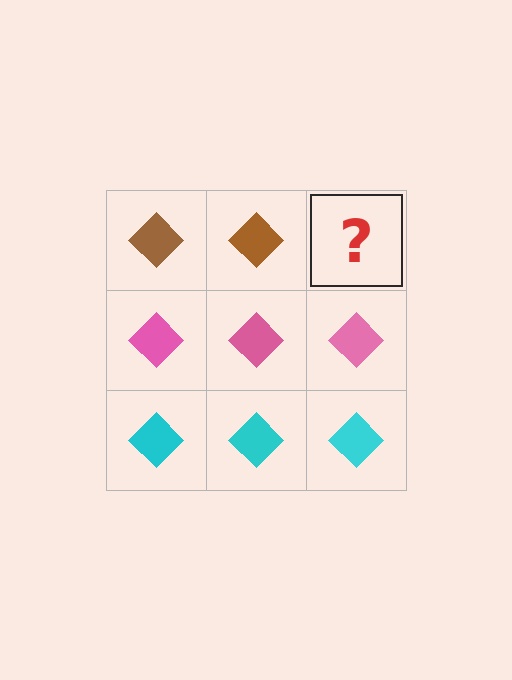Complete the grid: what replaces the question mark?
The question mark should be replaced with a brown diamond.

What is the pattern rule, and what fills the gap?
The rule is that each row has a consistent color. The gap should be filled with a brown diamond.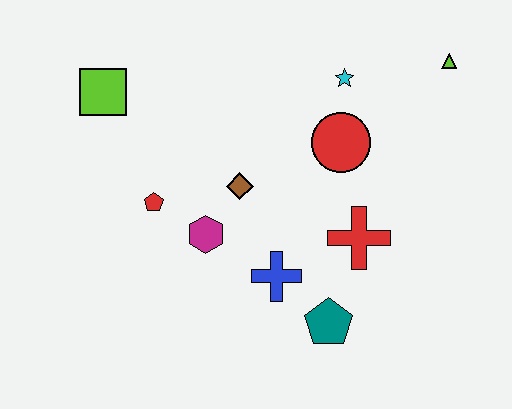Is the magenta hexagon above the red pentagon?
No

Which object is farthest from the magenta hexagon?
The lime triangle is farthest from the magenta hexagon.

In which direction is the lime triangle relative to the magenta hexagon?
The lime triangle is to the right of the magenta hexagon.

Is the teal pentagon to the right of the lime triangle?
No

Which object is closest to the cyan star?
The red circle is closest to the cyan star.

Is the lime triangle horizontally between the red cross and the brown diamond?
No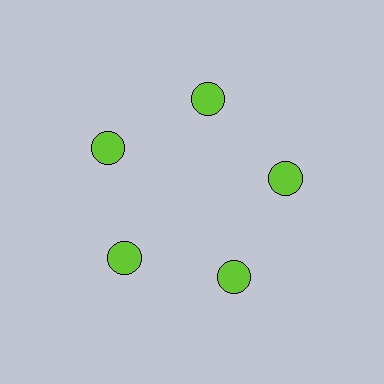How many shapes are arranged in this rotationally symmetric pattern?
There are 5 shapes, arranged in 5 groups of 1.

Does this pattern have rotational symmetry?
Yes, this pattern has 5-fold rotational symmetry. It looks the same after rotating 72 degrees around the center.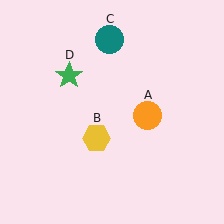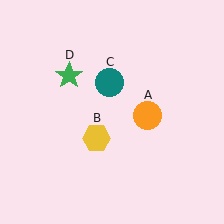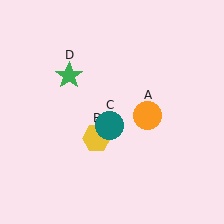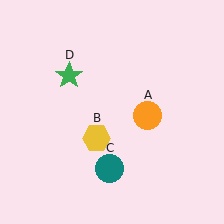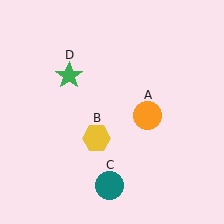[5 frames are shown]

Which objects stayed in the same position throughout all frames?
Orange circle (object A) and yellow hexagon (object B) and green star (object D) remained stationary.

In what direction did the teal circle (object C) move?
The teal circle (object C) moved down.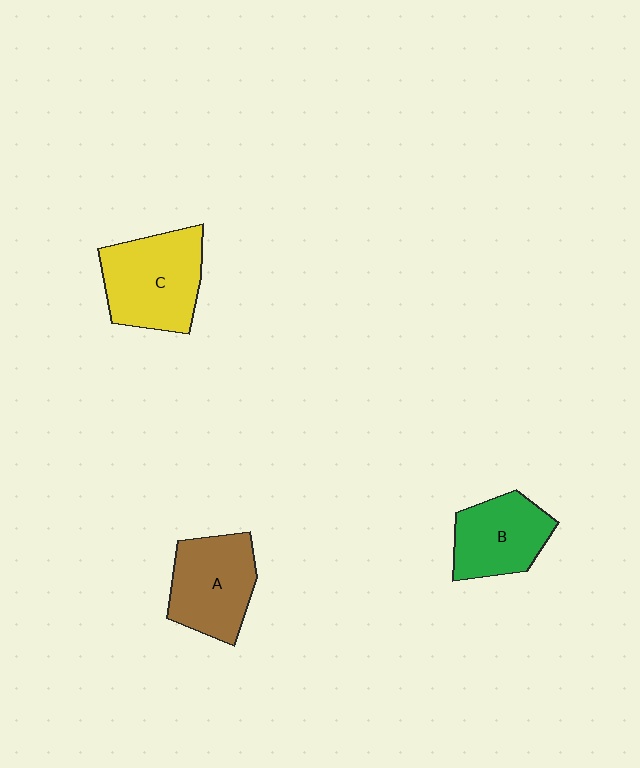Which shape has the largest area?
Shape C (yellow).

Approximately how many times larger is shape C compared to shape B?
Approximately 1.3 times.